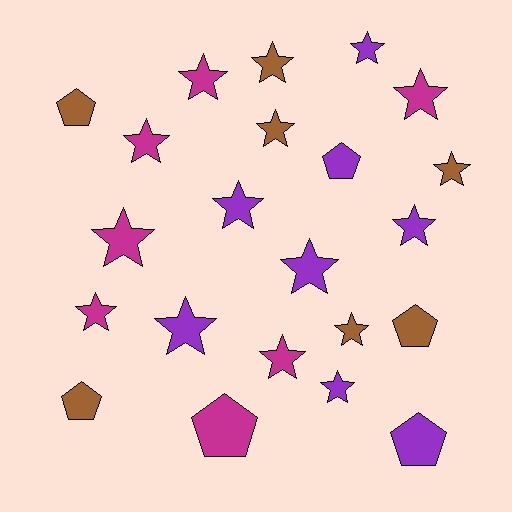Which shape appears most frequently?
Star, with 16 objects.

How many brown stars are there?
There are 4 brown stars.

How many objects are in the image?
There are 22 objects.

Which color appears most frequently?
Purple, with 8 objects.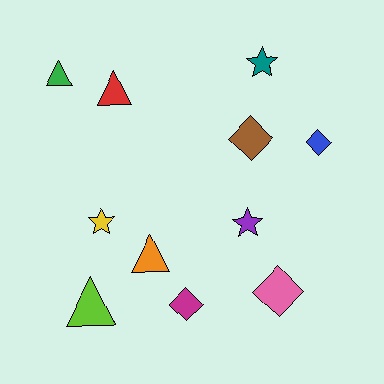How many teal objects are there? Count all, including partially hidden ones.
There is 1 teal object.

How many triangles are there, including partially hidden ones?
There are 4 triangles.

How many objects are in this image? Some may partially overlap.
There are 11 objects.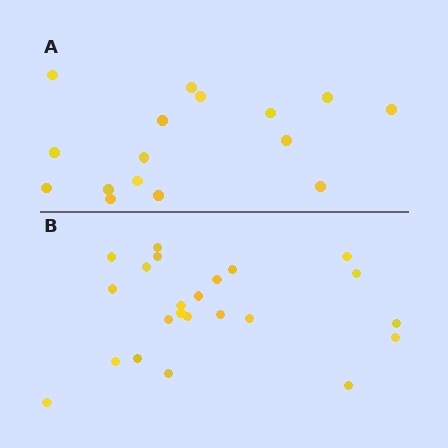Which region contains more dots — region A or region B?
Region B (the bottom region) has more dots.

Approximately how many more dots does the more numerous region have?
Region B has roughly 8 or so more dots than region A.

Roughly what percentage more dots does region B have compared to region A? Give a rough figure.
About 45% more.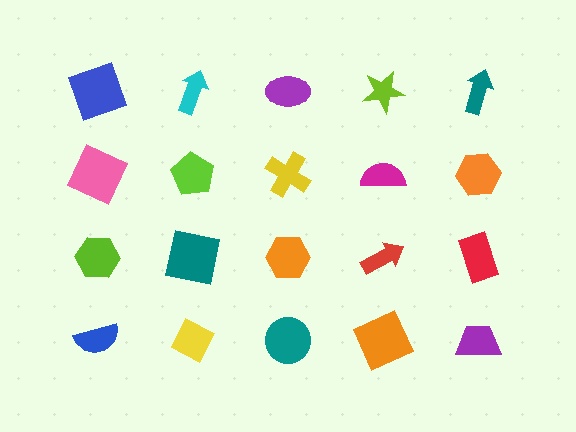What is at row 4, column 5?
A purple trapezoid.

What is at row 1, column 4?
A lime star.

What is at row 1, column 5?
A teal arrow.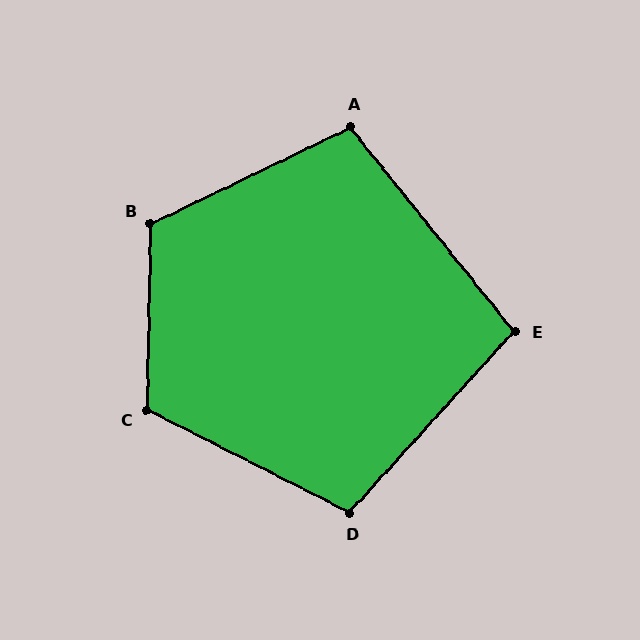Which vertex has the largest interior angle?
B, at approximately 117 degrees.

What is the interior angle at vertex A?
Approximately 103 degrees (obtuse).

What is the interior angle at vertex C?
Approximately 116 degrees (obtuse).